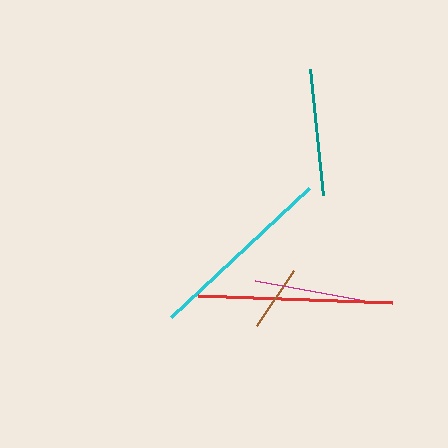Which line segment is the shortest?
The brown line is the shortest at approximately 67 pixels.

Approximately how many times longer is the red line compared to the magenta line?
The red line is approximately 1.8 times the length of the magenta line.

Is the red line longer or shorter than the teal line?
The red line is longer than the teal line.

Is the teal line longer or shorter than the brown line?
The teal line is longer than the brown line.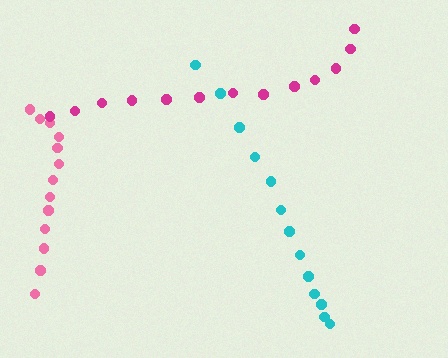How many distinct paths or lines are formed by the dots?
There are 3 distinct paths.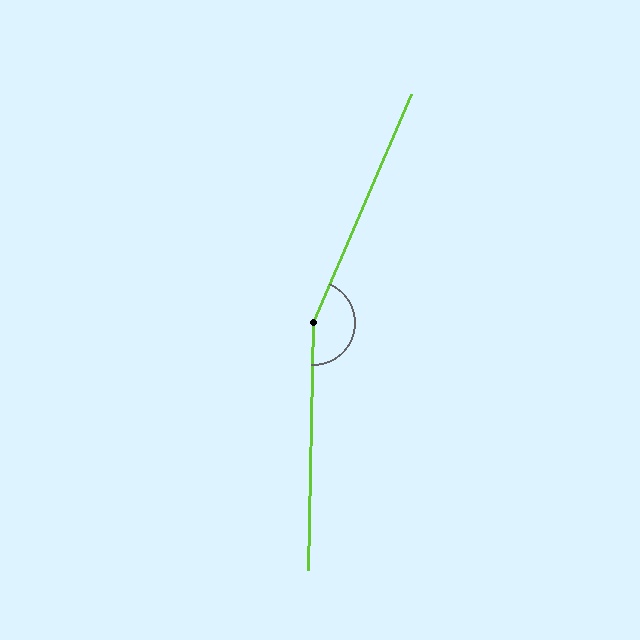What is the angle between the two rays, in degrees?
Approximately 158 degrees.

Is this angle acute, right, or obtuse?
It is obtuse.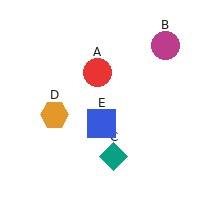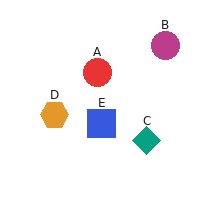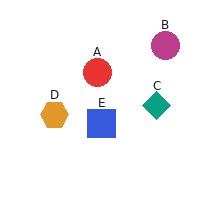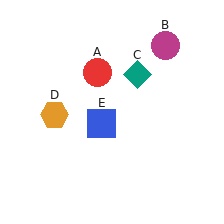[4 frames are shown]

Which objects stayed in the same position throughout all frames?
Red circle (object A) and magenta circle (object B) and orange hexagon (object D) and blue square (object E) remained stationary.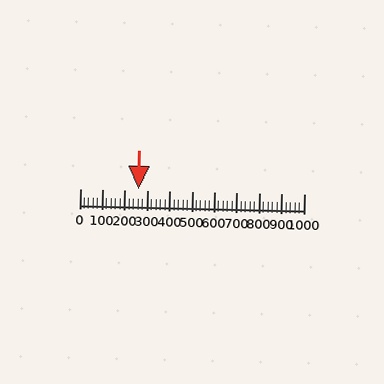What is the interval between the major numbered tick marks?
The major tick marks are spaced 100 units apart.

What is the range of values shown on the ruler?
The ruler shows values from 0 to 1000.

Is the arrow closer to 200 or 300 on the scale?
The arrow is closer to 300.